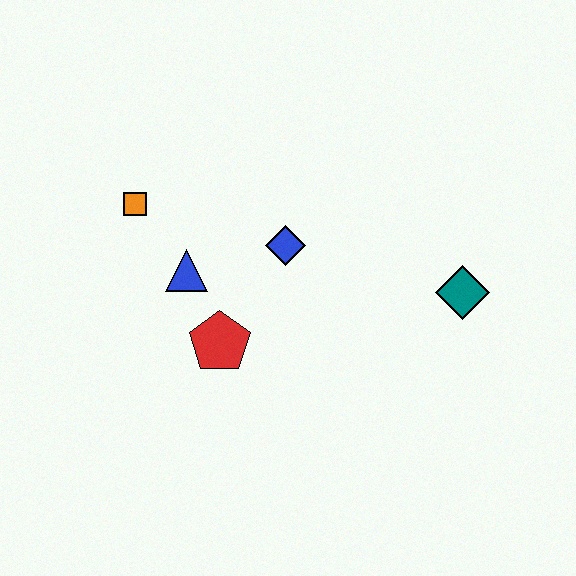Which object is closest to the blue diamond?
The blue triangle is closest to the blue diamond.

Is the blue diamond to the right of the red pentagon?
Yes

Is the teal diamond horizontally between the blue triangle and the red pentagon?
No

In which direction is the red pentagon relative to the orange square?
The red pentagon is below the orange square.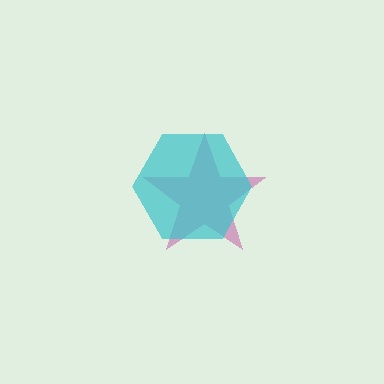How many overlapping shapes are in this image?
There are 2 overlapping shapes in the image.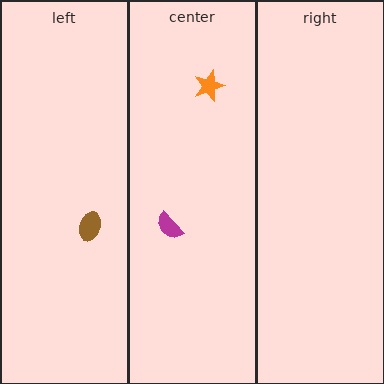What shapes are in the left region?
The brown ellipse.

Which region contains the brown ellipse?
The left region.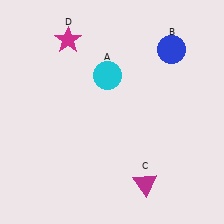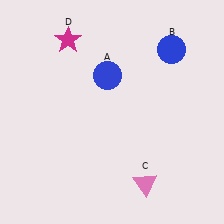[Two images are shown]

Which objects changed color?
A changed from cyan to blue. C changed from magenta to pink.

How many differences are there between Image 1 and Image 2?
There are 2 differences between the two images.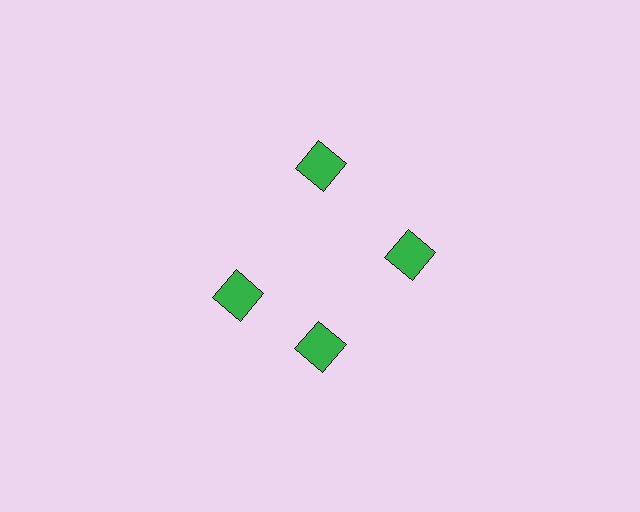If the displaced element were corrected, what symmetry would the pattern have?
It would have 4-fold rotational symmetry — the pattern would map onto itself every 90 degrees.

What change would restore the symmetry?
The symmetry would be restored by rotating it back into even spacing with its neighbors so that all 4 squares sit at equal angles and equal distance from the center.